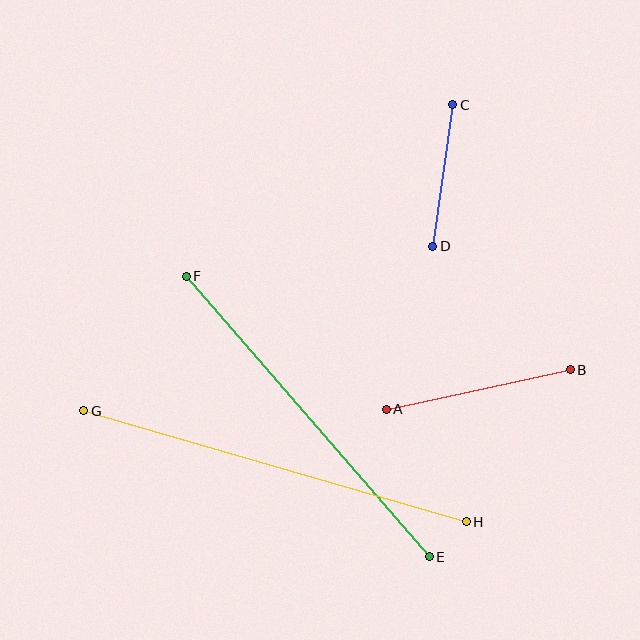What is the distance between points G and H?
The distance is approximately 399 pixels.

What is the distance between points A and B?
The distance is approximately 188 pixels.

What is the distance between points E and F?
The distance is approximately 371 pixels.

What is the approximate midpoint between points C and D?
The midpoint is at approximately (443, 175) pixels.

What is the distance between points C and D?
The distance is approximately 143 pixels.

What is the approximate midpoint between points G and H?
The midpoint is at approximately (275, 466) pixels.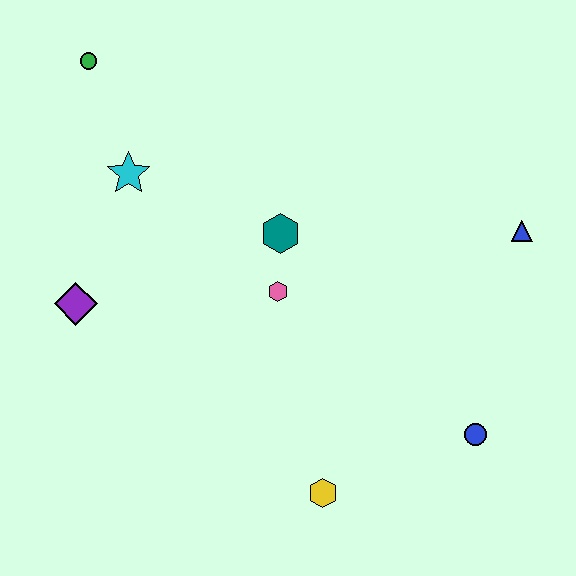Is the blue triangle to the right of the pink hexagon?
Yes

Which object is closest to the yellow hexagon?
The blue circle is closest to the yellow hexagon.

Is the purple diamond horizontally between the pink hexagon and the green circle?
No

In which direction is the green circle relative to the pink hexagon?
The green circle is above the pink hexagon.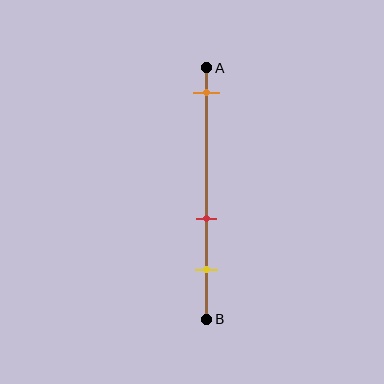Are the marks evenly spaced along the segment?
No, the marks are not evenly spaced.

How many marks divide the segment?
There are 3 marks dividing the segment.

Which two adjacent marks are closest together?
The red and yellow marks are the closest adjacent pair.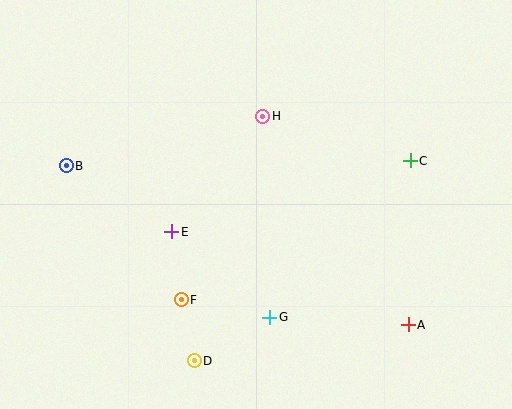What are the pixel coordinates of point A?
Point A is at (408, 325).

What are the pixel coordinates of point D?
Point D is at (194, 361).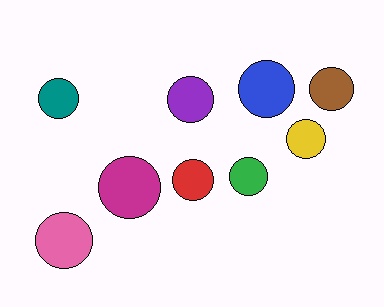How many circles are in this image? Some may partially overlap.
There are 9 circles.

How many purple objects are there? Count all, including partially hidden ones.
There is 1 purple object.